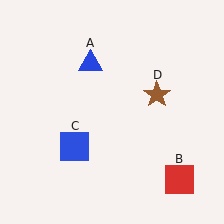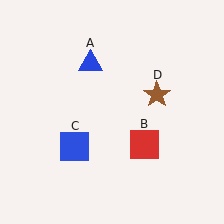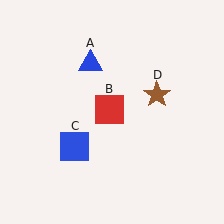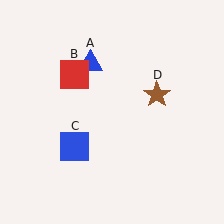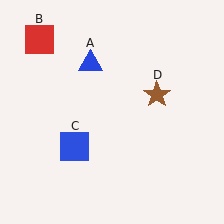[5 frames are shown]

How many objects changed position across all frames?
1 object changed position: red square (object B).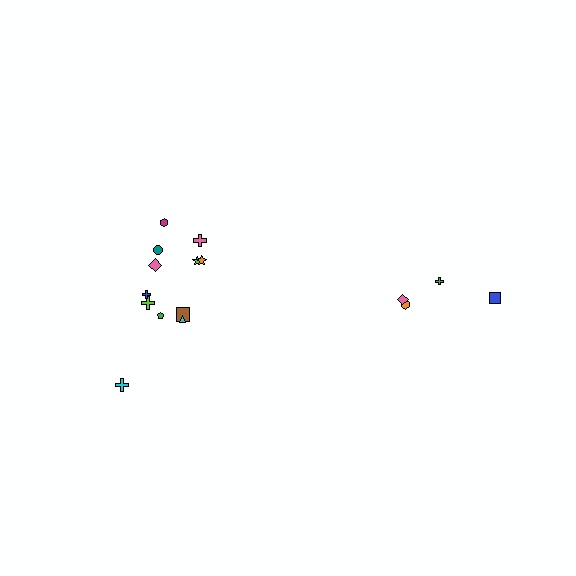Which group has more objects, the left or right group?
The left group.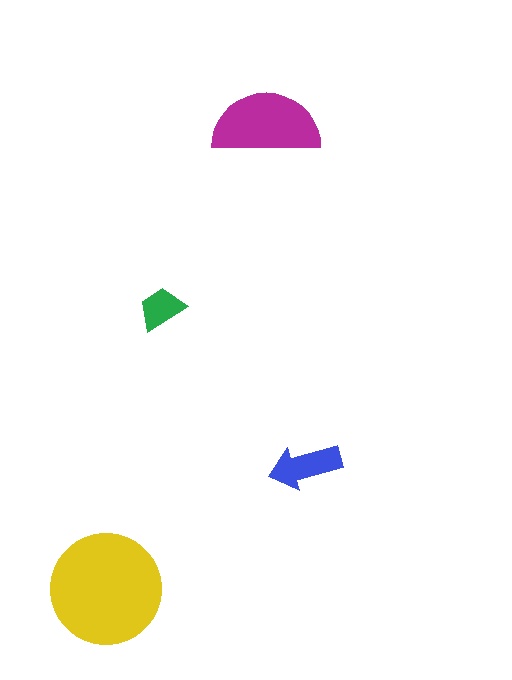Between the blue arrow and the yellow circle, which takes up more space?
The yellow circle.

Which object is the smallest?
The green trapezoid.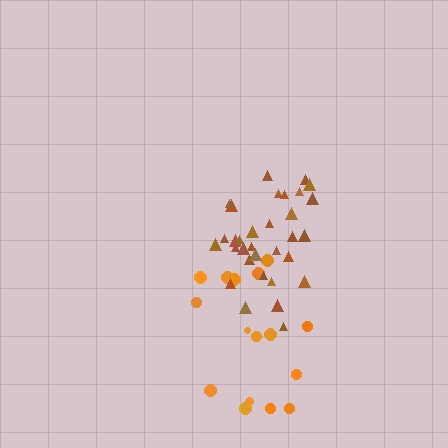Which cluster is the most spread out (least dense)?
Orange.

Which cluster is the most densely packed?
Brown.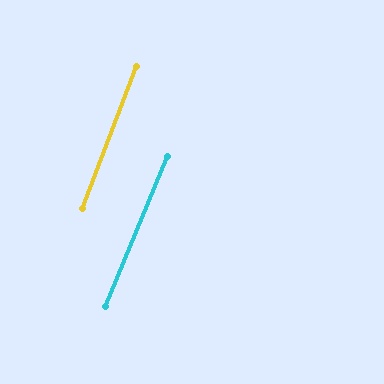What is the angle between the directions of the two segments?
Approximately 2 degrees.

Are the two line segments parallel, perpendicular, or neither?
Parallel — their directions differ by only 1.8°.